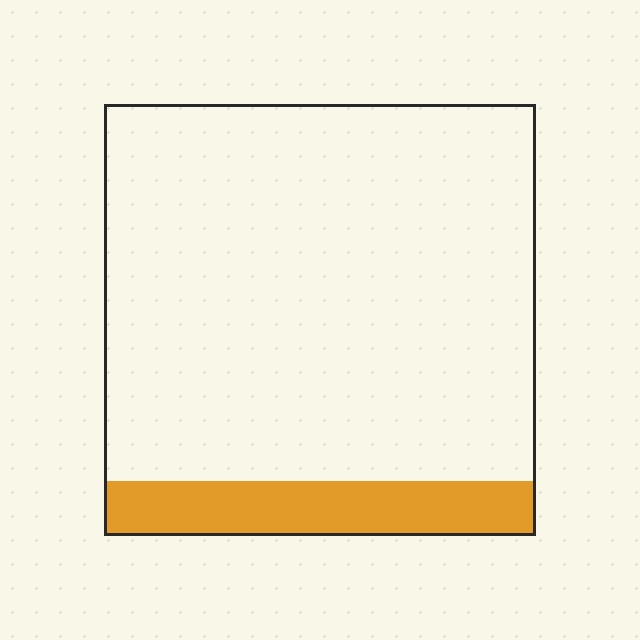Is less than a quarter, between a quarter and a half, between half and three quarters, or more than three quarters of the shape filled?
Less than a quarter.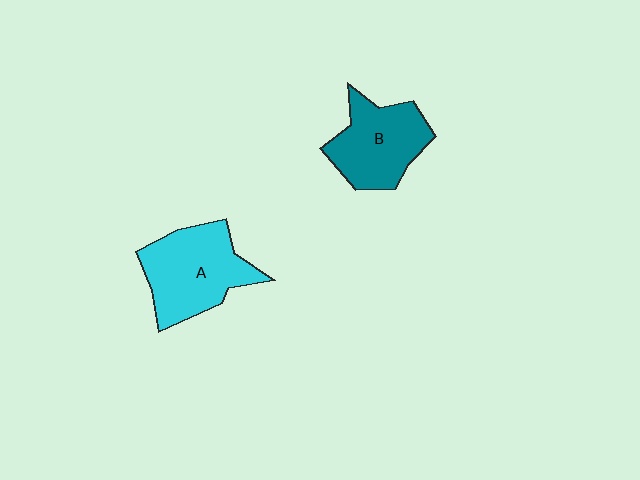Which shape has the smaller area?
Shape B (teal).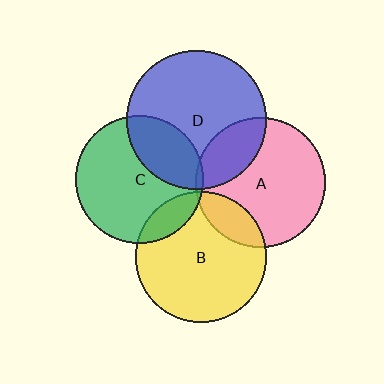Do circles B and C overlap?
Yes.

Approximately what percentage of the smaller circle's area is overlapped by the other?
Approximately 15%.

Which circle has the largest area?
Circle D (blue).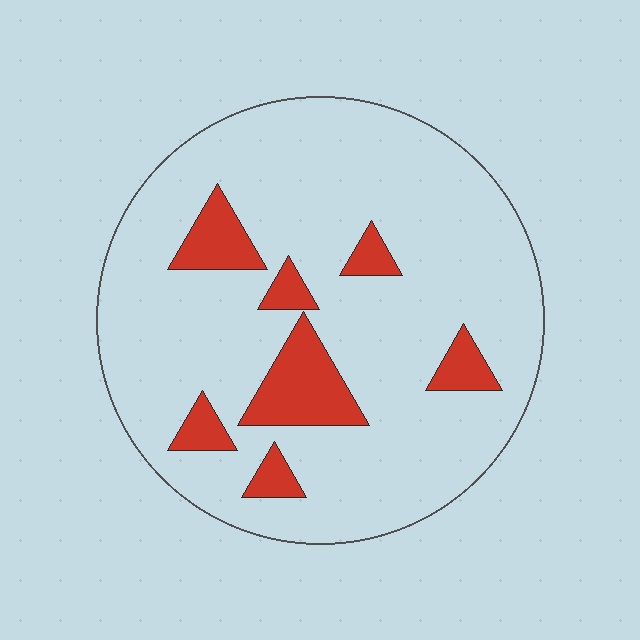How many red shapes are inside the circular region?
7.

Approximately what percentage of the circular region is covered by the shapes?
Approximately 15%.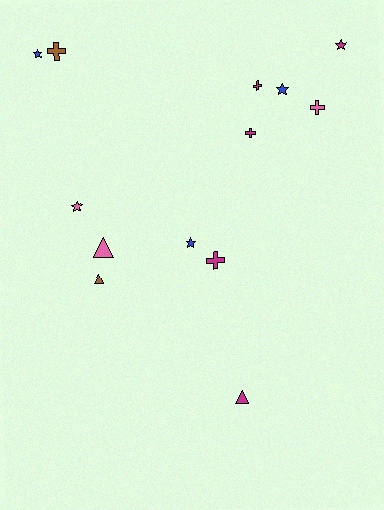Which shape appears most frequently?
Cross, with 5 objects.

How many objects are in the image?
There are 13 objects.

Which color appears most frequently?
Magenta, with 5 objects.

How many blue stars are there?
There are 3 blue stars.